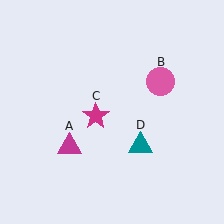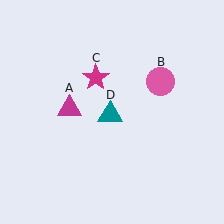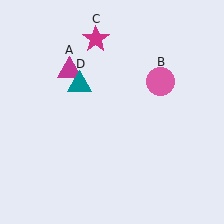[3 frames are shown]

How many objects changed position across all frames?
3 objects changed position: magenta triangle (object A), magenta star (object C), teal triangle (object D).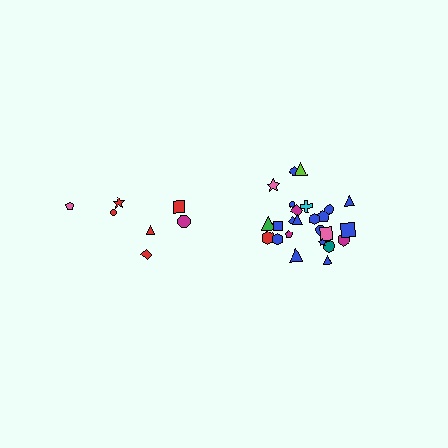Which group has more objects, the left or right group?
The right group.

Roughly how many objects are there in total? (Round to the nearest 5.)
Roughly 30 objects in total.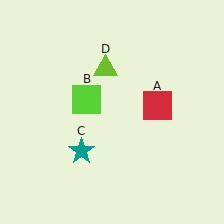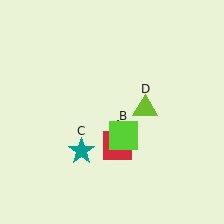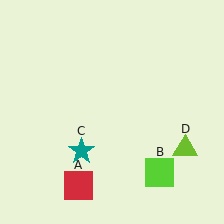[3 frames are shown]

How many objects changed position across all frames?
3 objects changed position: red square (object A), lime square (object B), lime triangle (object D).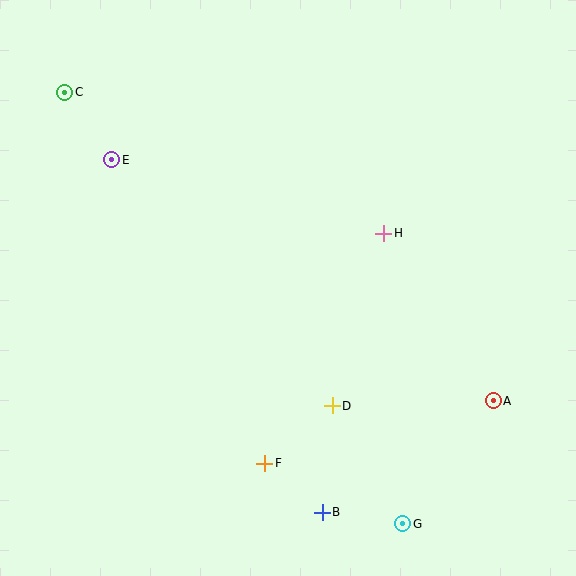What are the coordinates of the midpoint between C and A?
The midpoint between C and A is at (279, 247).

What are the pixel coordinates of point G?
Point G is at (403, 524).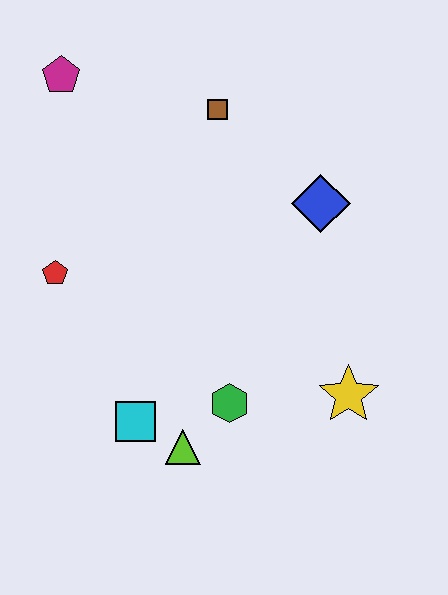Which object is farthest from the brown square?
The lime triangle is farthest from the brown square.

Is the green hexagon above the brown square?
No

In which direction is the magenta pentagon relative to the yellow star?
The magenta pentagon is above the yellow star.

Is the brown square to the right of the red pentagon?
Yes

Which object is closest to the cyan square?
The lime triangle is closest to the cyan square.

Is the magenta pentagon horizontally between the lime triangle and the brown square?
No